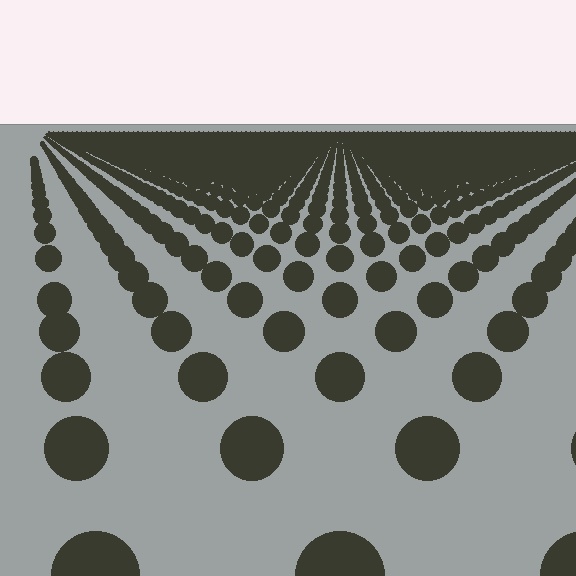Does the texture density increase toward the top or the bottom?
Density increases toward the top.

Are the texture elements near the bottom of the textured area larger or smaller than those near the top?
Larger. Near the bottom, elements are closer to the viewer and appear at a bigger on-screen size.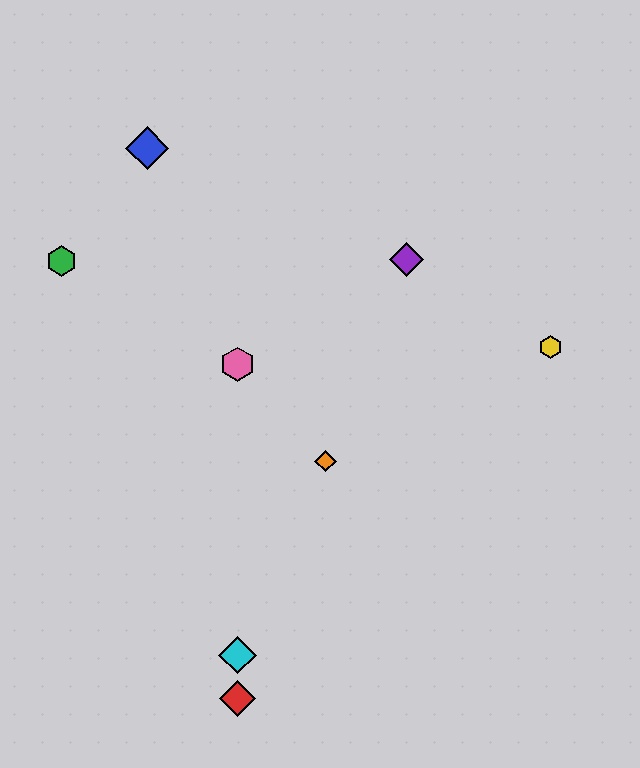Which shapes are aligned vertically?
The red diamond, the cyan diamond, the pink hexagon are aligned vertically.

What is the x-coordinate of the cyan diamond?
The cyan diamond is at x≈238.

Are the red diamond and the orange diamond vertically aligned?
No, the red diamond is at x≈238 and the orange diamond is at x≈326.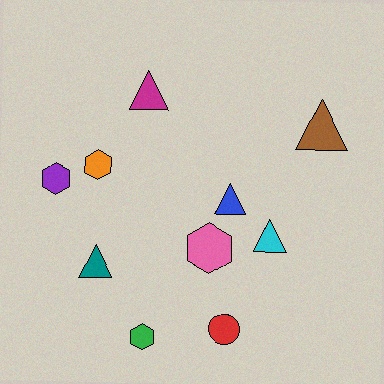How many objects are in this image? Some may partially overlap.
There are 10 objects.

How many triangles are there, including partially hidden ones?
There are 5 triangles.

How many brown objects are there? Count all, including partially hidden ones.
There is 1 brown object.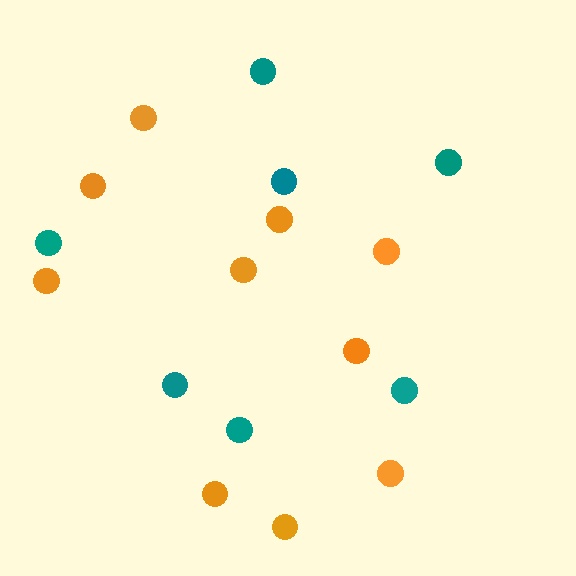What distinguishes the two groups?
There are 2 groups: one group of orange circles (10) and one group of teal circles (7).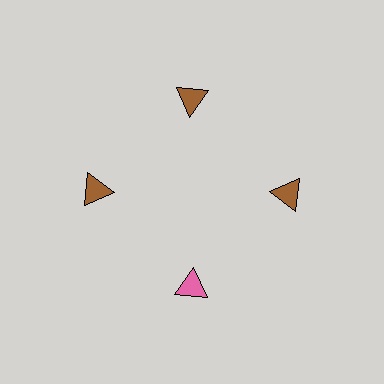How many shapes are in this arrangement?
There are 4 shapes arranged in a ring pattern.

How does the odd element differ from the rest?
It has a different color: pink instead of brown.